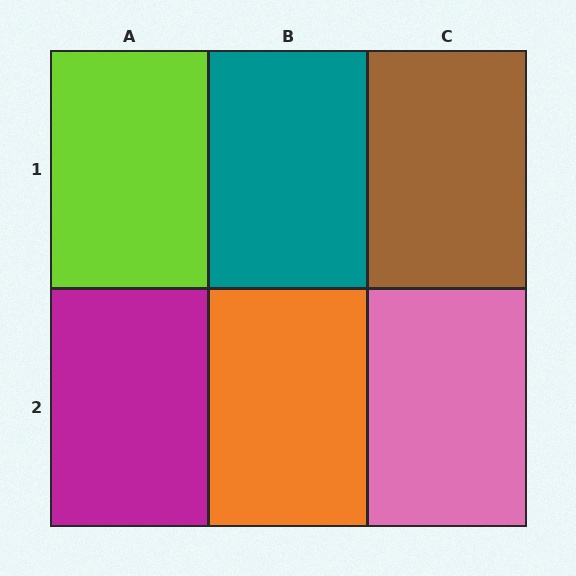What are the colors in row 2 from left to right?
Magenta, orange, pink.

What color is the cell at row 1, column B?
Teal.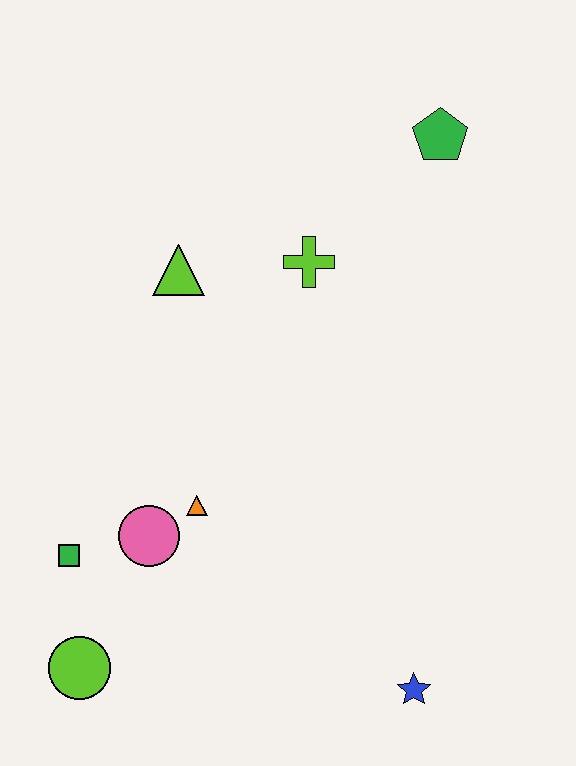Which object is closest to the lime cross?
The lime triangle is closest to the lime cross.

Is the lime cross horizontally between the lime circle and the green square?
No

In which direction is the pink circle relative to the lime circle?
The pink circle is above the lime circle.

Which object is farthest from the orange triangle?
The green pentagon is farthest from the orange triangle.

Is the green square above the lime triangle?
No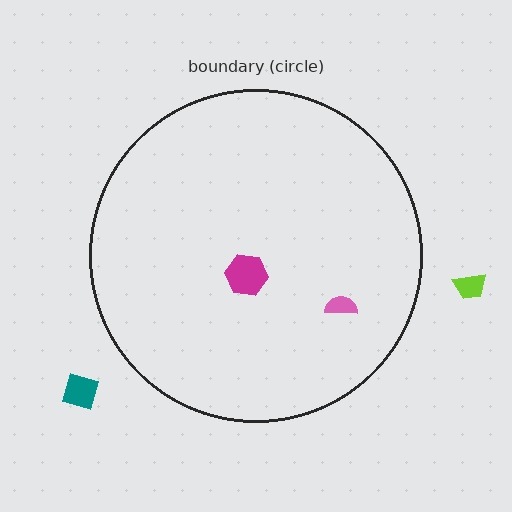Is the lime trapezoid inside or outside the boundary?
Outside.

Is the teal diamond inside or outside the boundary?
Outside.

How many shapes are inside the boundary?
2 inside, 2 outside.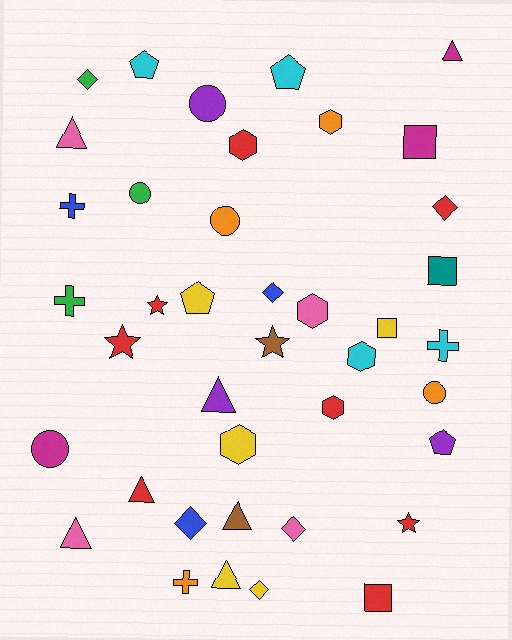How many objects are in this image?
There are 40 objects.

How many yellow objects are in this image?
There are 5 yellow objects.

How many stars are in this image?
There are 4 stars.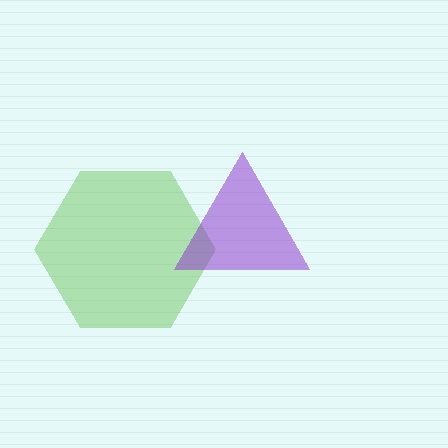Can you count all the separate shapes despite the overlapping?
Yes, there are 2 separate shapes.